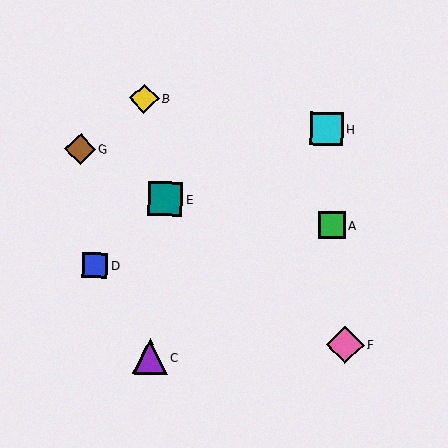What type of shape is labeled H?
Shape H is a cyan square.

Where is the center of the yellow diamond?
The center of the yellow diamond is at (144, 99).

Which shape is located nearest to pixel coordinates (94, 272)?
The blue square (labeled D) at (95, 265) is nearest to that location.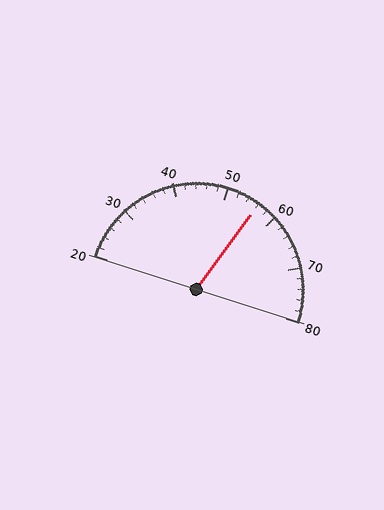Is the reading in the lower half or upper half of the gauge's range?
The reading is in the upper half of the range (20 to 80).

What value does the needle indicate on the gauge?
The needle indicates approximately 56.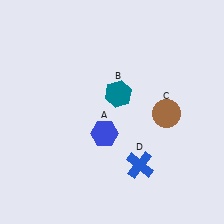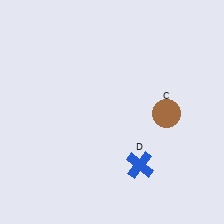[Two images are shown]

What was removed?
The teal hexagon (B), the blue hexagon (A) were removed in Image 2.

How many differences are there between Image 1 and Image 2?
There are 2 differences between the two images.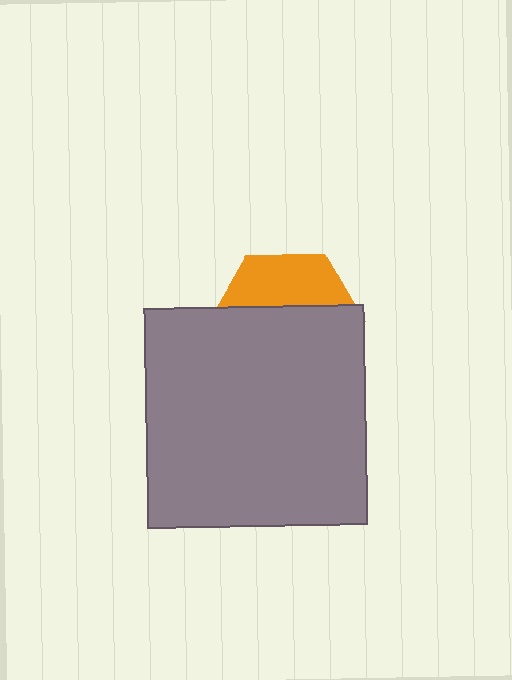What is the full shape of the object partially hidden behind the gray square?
The partially hidden object is an orange hexagon.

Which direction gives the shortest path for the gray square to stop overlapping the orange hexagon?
Moving down gives the shortest separation.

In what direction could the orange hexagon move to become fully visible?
The orange hexagon could move up. That would shift it out from behind the gray square entirely.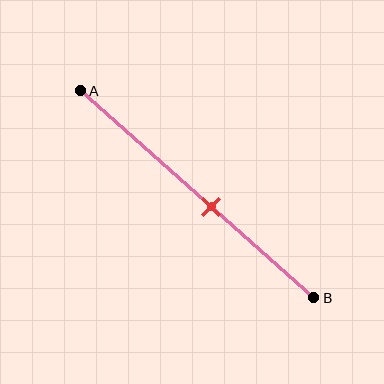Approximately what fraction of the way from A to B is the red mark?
The red mark is approximately 55% of the way from A to B.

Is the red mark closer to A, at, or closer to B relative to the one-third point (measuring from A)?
The red mark is closer to point B than the one-third point of segment AB.